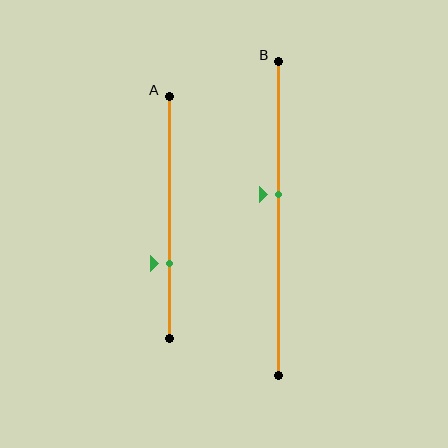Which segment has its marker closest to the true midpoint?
Segment B has its marker closest to the true midpoint.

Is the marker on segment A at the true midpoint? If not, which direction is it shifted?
No, the marker on segment A is shifted downward by about 19% of the segment length.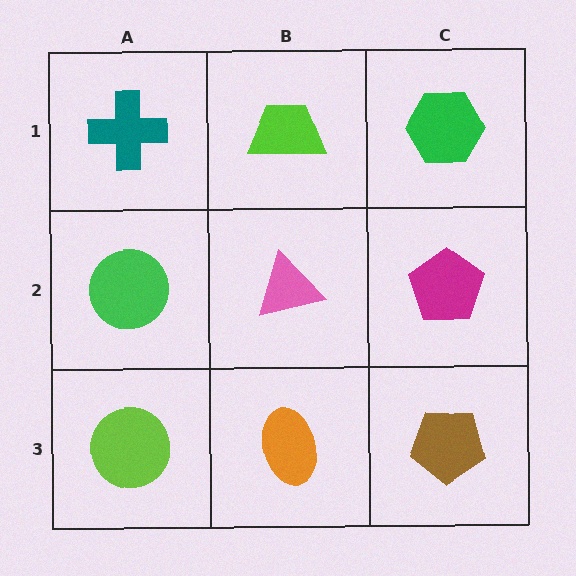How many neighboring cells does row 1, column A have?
2.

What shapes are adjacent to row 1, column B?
A pink triangle (row 2, column B), a teal cross (row 1, column A), a green hexagon (row 1, column C).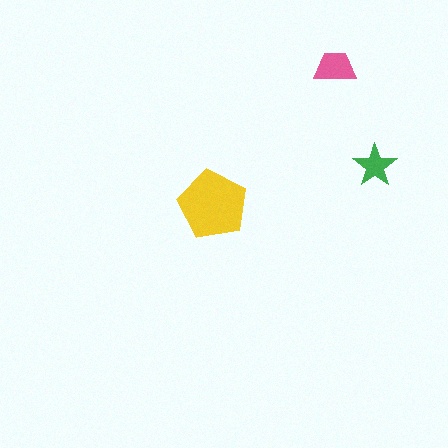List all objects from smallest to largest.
The green star, the pink trapezoid, the yellow pentagon.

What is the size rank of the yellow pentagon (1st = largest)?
1st.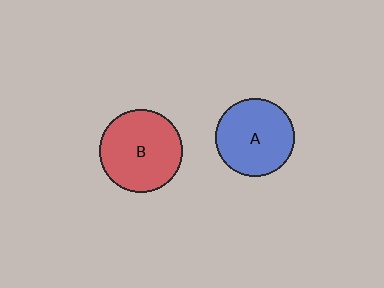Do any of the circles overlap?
No, none of the circles overlap.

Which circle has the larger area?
Circle B (red).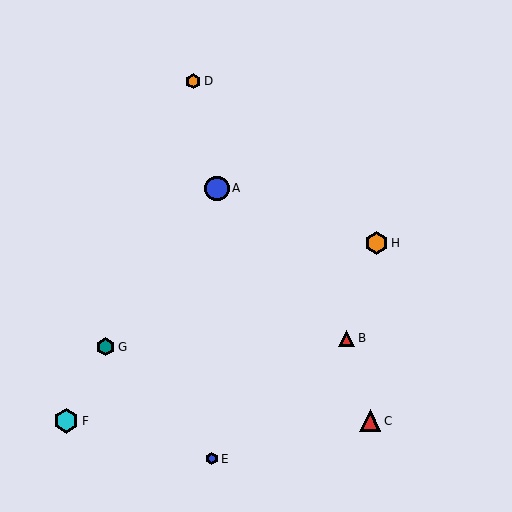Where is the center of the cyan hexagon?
The center of the cyan hexagon is at (66, 421).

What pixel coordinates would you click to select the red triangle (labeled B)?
Click at (347, 338) to select the red triangle B.